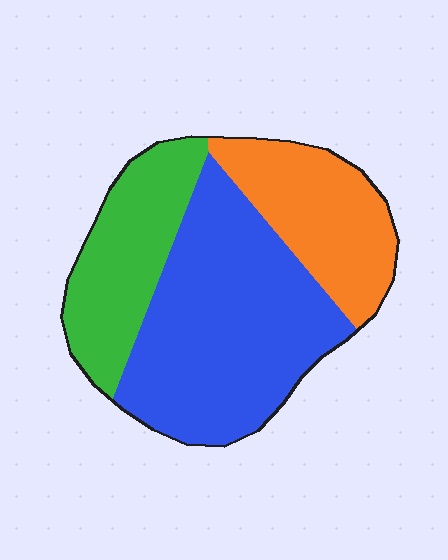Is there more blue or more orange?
Blue.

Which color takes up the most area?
Blue, at roughly 50%.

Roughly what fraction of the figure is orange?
Orange takes up between a sixth and a third of the figure.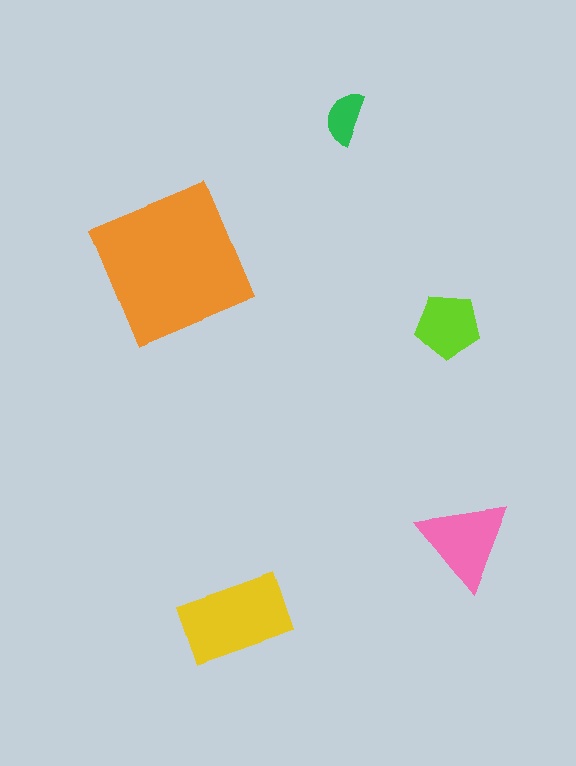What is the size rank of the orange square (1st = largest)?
1st.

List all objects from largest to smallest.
The orange square, the yellow rectangle, the pink triangle, the lime pentagon, the green semicircle.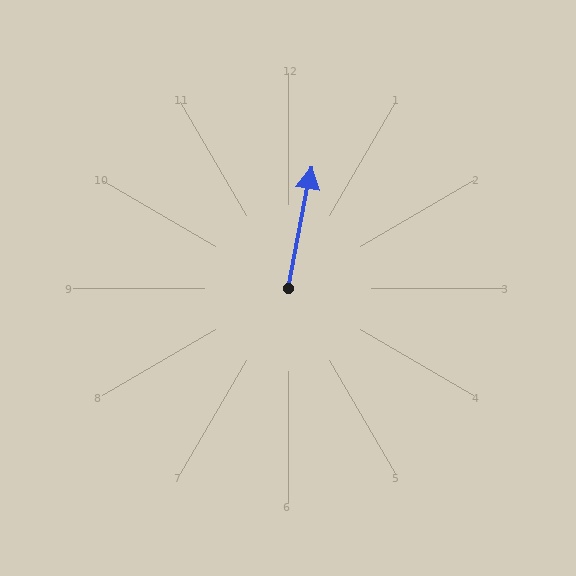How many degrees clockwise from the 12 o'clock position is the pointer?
Approximately 11 degrees.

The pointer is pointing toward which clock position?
Roughly 12 o'clock.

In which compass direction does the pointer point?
North.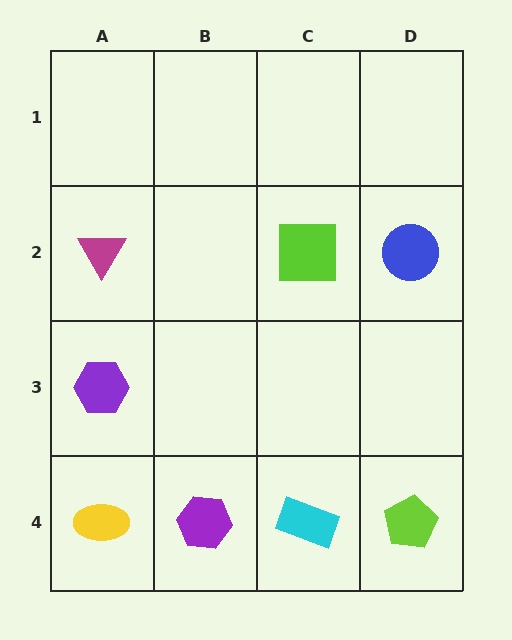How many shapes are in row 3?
1 shape.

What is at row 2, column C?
A lime square.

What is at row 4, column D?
A lime pentagon.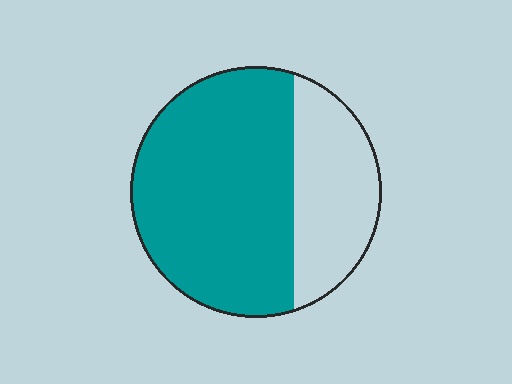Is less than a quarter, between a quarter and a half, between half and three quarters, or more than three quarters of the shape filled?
Between half and three quarters.